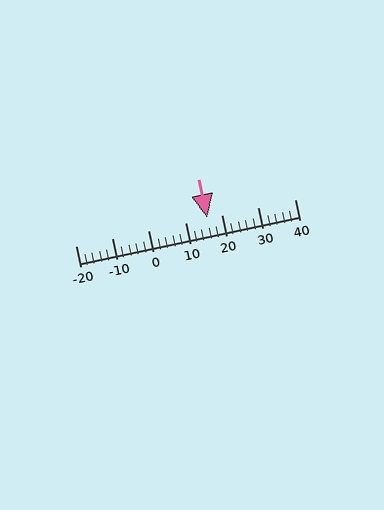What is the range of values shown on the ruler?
The ruler shows values from -20 to 40.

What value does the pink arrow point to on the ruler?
The pink arrow points to approximately 16.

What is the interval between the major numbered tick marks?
The major tick marks are spaced 10 units apart.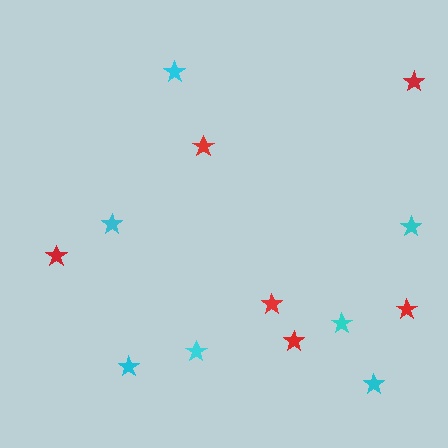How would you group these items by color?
There are 2 groups: one group of red stars (6) and one group of cyan stars (7).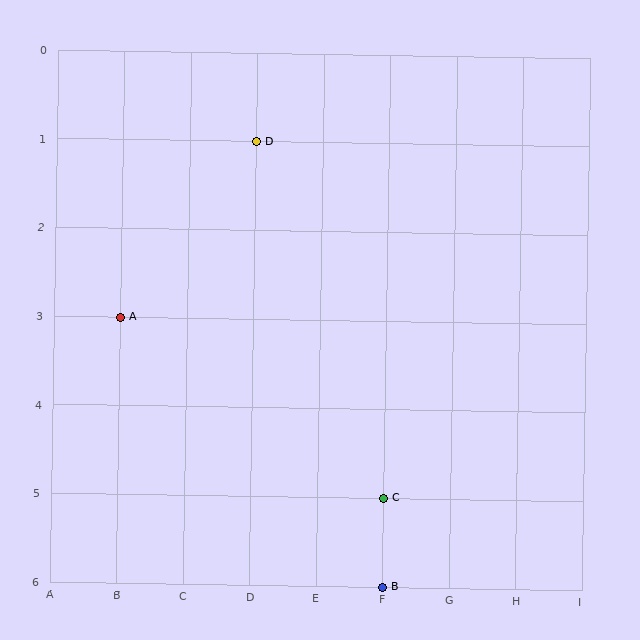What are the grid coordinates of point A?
Point A is at grid coordinates (B, 3).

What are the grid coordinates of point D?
Point D is at grid coordinates (D, 1).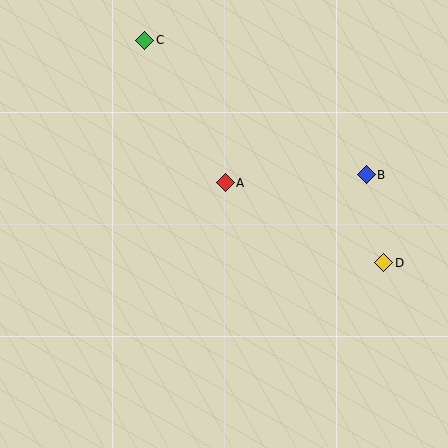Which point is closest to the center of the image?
Point A at (225, 183) is closest to the center.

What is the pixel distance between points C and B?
The distance between C and B is 259 pixels.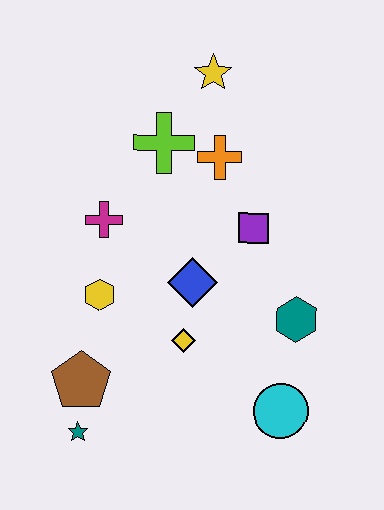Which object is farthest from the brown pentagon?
The yellow star is farthest from the brown pentagon.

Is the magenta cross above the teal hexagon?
Yes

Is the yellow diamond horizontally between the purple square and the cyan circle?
No